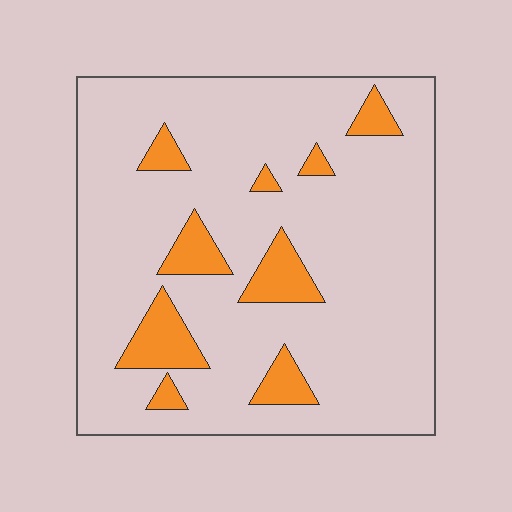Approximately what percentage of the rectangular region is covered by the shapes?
Approximately 15%.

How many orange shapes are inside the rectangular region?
9.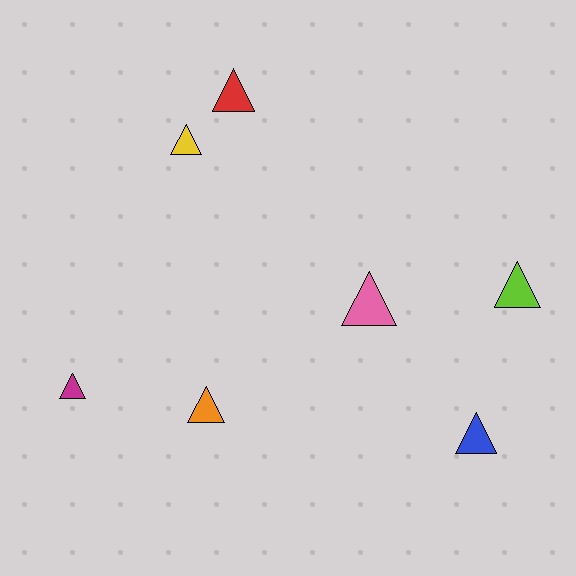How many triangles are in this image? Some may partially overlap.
There are 7 triangles.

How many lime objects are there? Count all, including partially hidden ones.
There is 1 lime object.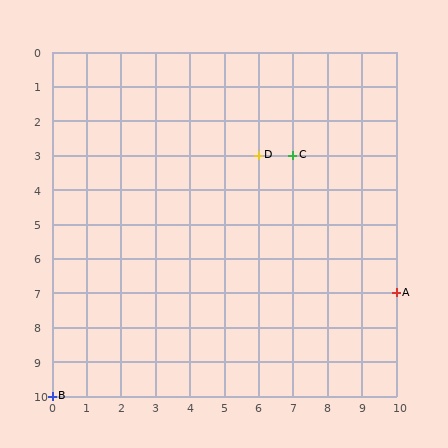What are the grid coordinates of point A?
Point A is at grid coordinates (10, 7).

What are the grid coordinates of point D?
Point D is at grid coordinates (6, 3).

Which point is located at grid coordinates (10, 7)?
Point A is at (10, 7).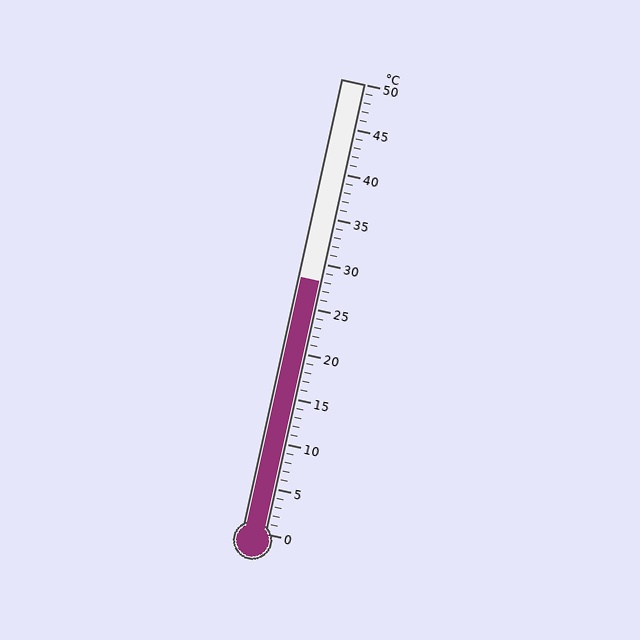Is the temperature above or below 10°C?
The temperature is above 10°C.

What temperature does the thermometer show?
The thermometer shows approximately 28°C.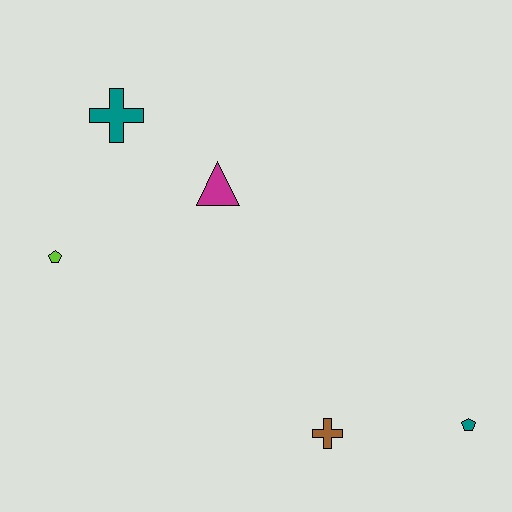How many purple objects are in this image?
There are no purple objects.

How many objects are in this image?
There are 5 objects.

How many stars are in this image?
There are no stars.